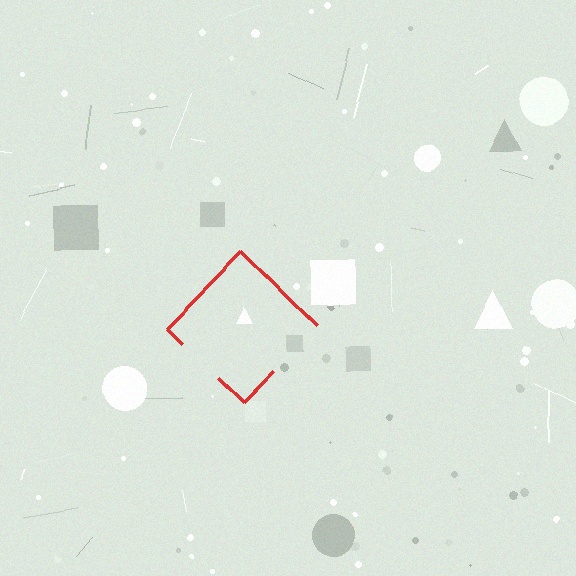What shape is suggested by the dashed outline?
The dashed outline suggests a diamond.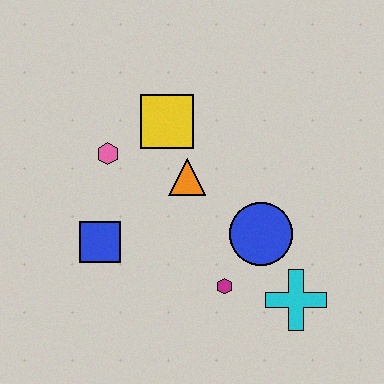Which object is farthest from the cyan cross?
The pink hexagon is farthest from the cyan cross.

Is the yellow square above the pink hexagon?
Yes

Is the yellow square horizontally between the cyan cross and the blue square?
Yes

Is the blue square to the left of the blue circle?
Yes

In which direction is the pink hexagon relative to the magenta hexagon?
The pink hexagon is above the magenta hexagon.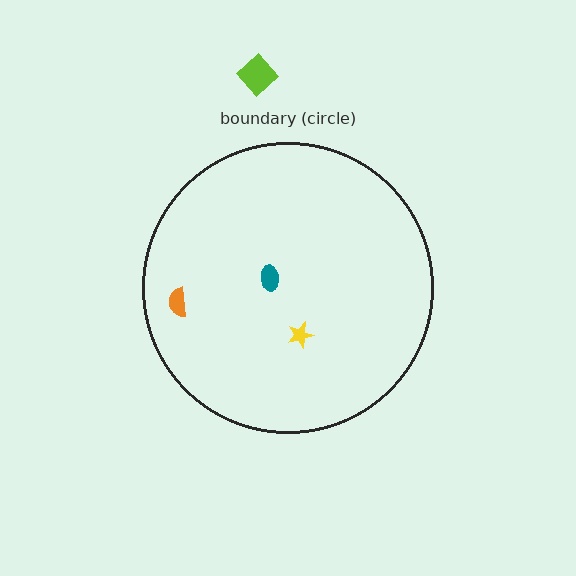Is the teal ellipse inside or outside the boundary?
Inside.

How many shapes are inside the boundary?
3 inside, 1 outside.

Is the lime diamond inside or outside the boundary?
Outside.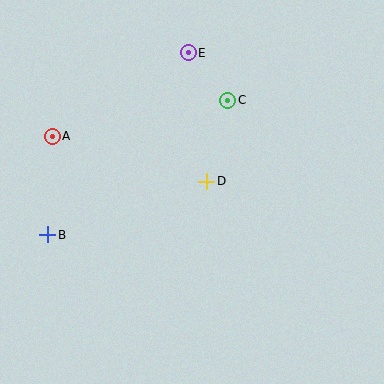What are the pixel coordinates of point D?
Point D is at (207, 181).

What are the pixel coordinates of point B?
Point B is at (48, 235).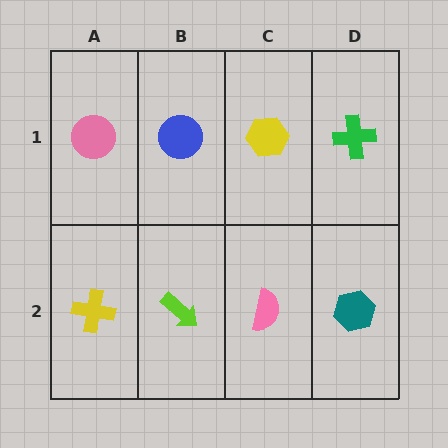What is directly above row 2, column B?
A blue circle.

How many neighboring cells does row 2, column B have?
3.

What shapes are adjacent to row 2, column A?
A pink circle (row 1, column A), a lime arrow (row 2, column B).